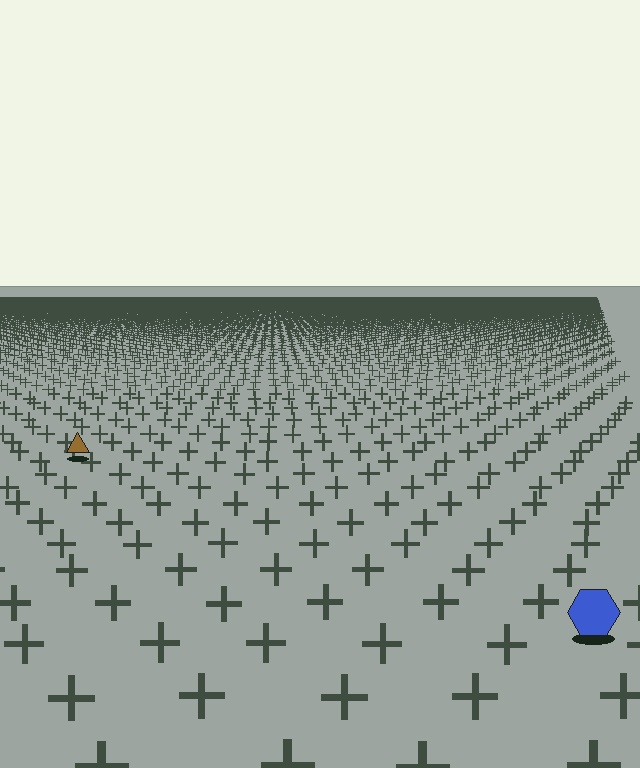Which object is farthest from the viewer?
The brown triangle is farthest from the viewer. It appears smaller and the ground texture around it is denser.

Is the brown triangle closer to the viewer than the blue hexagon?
No. The blue hexagon is closer — you can tell from the texture gradient: the ground texture is coarser near it.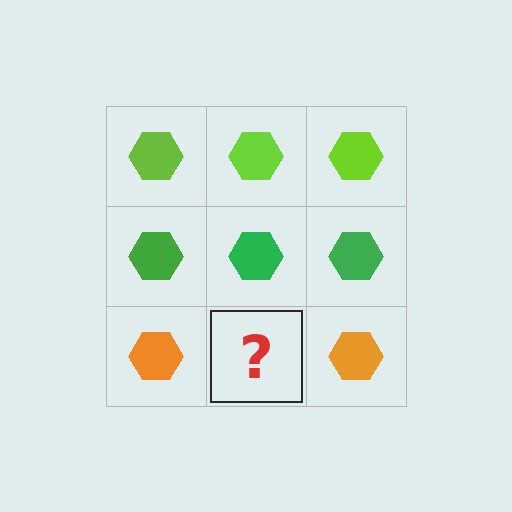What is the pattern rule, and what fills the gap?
The rule is that each row has a consistent color. The gap should be filled with an orange hexagon.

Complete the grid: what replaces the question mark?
The question mark should be replaced with an orange hexagon.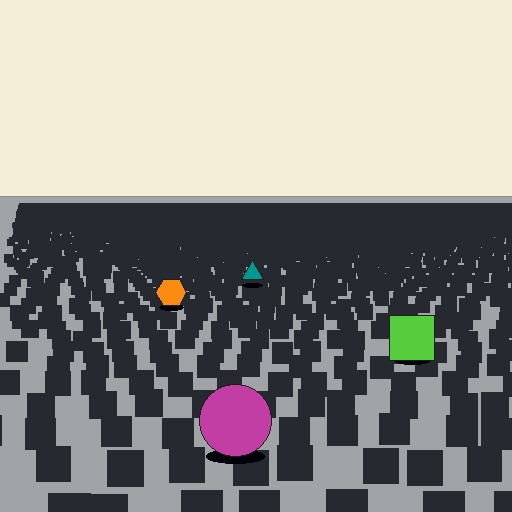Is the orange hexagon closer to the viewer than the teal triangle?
Yes. The orange hexagon is closer — you can tell from the texture gradient: the ground texture is coarser near it.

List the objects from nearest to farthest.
From nearest to farthest: the magenta circle, the lime square, the orange hexagon, the teal triangle.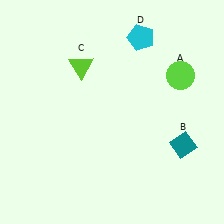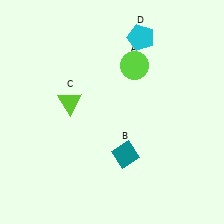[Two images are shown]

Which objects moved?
The objects that moved are: the lime circle (A), the teal diamond (B), the lime triangle (C).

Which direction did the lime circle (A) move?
The lime circle (A) moved left.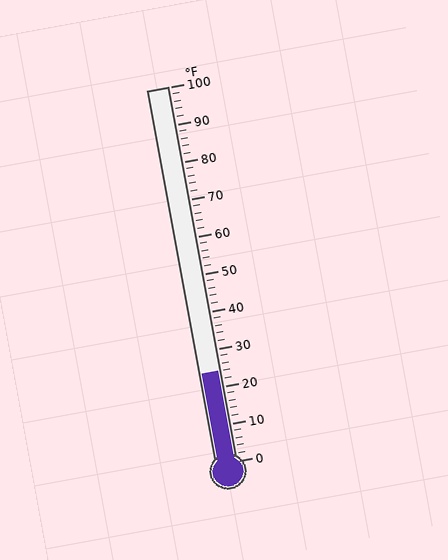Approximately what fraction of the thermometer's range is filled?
The thermometer is filled to approximately 25% of its range.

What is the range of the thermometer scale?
The thermometer scale ranges from 0°F to 100°F.